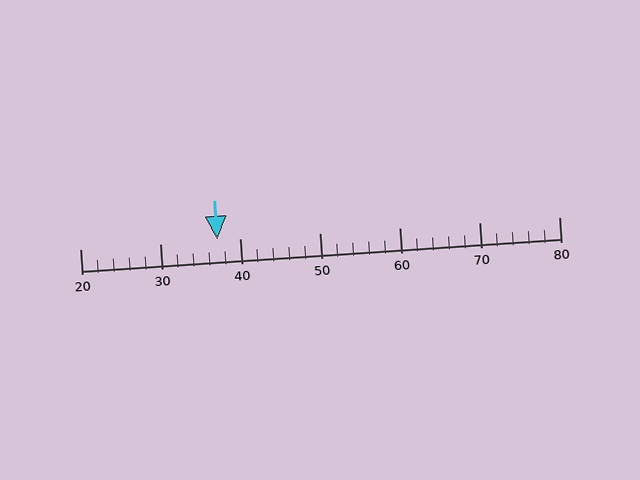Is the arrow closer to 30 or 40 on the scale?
The arrow is closer to 40.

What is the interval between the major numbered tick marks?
The major tick marks are spaced 10 units apart.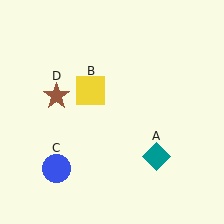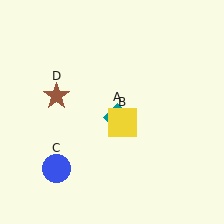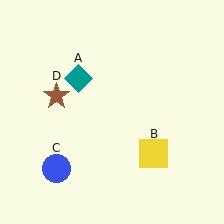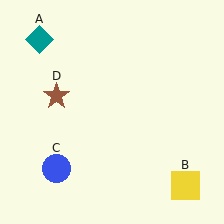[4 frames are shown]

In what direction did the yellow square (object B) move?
The yellow square (object B) moved down and to the right.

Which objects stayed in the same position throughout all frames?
Blue circle (object C) and brown star (object D) remained stationary.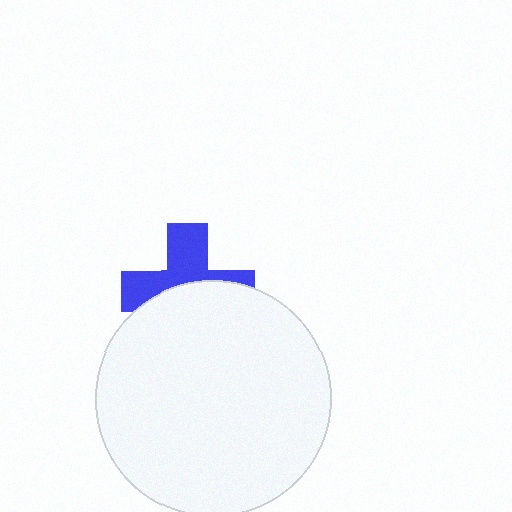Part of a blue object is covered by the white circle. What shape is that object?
It is a cross.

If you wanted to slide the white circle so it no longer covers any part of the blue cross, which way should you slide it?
Slide it down — that is the most direct way to separate the two shapes.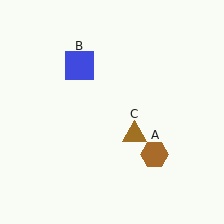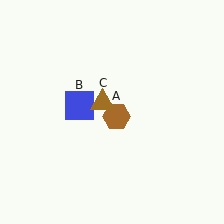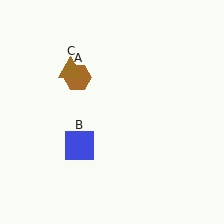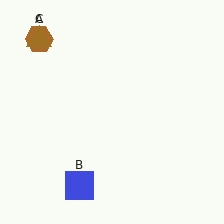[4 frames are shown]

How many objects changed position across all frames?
3 objects changed position: brown hexagon (object A), blue square (object B), brown triangle (object C).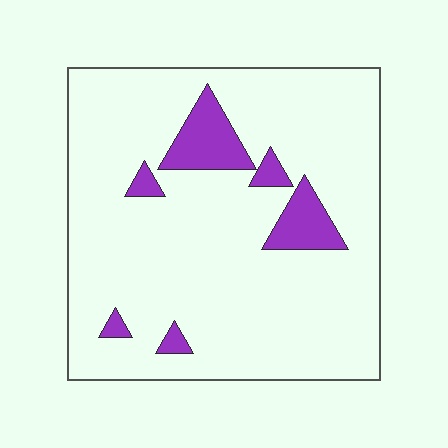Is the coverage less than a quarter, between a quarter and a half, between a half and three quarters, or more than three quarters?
Less than a quarter.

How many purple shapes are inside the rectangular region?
6.